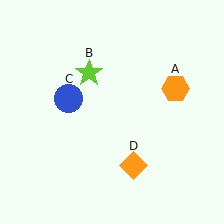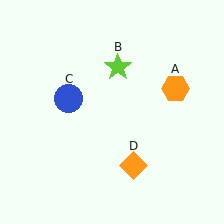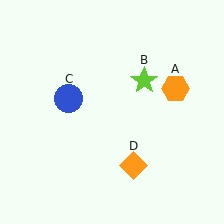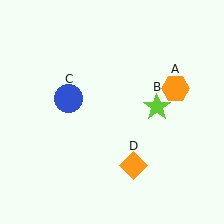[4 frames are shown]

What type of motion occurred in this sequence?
The lime star (object B) rotated clockwise around the center of the scene.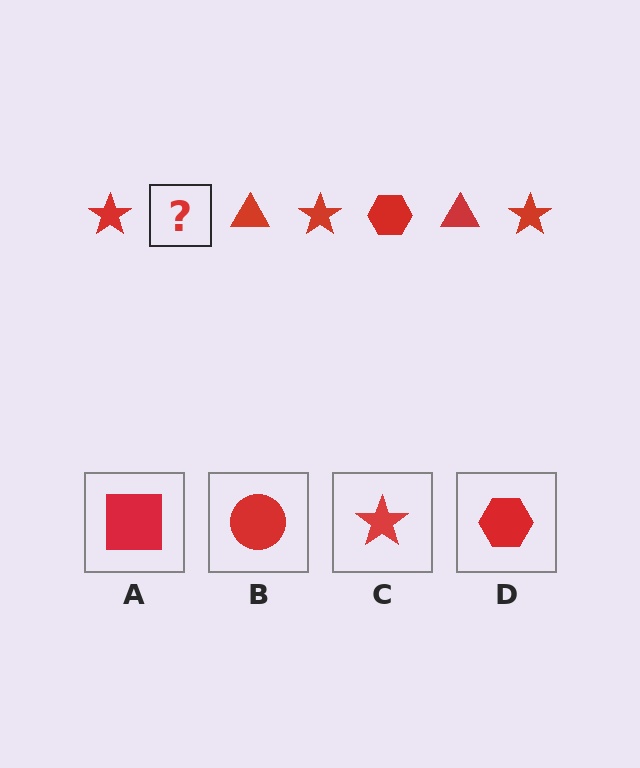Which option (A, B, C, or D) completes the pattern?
D.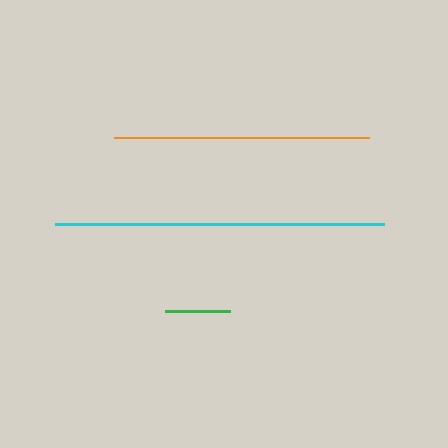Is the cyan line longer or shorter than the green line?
The cyan line is longer than the green line.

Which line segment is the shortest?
The green line is the shortest at approximately 65 pixels.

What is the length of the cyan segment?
The cyan segment is approximately 329 pixels long.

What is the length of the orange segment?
The orange segment is approximately 255 pixels long.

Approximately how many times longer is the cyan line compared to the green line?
The cyan line is approximately 5.0 times the length of the green line.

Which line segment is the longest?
The cyan line is the longest at approximately 329 pixels.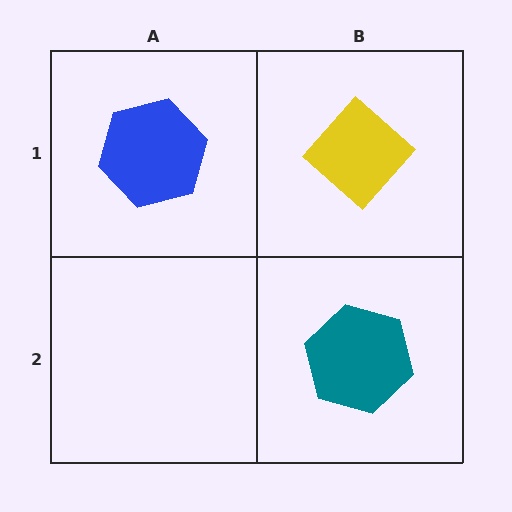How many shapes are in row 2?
1 shape.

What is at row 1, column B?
A yellow diamond.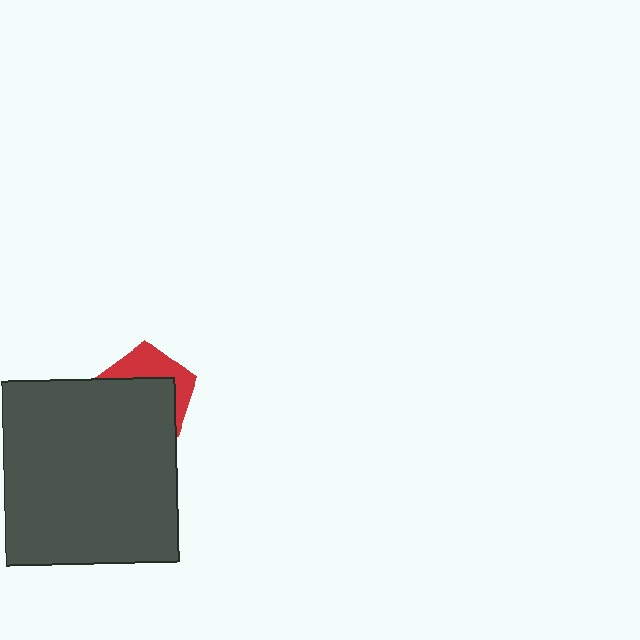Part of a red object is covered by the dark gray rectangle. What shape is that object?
It is a pentagon.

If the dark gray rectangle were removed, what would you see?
You would see the complete red pentagon.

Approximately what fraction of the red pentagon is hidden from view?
Roughly 61% of the red pentagon is hidden behind the dark gray rectangle.